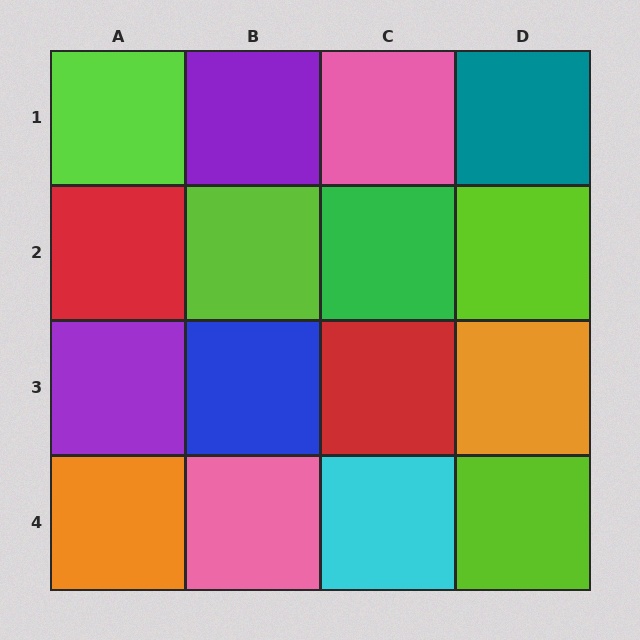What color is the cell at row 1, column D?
Teal.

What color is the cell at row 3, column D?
Orange.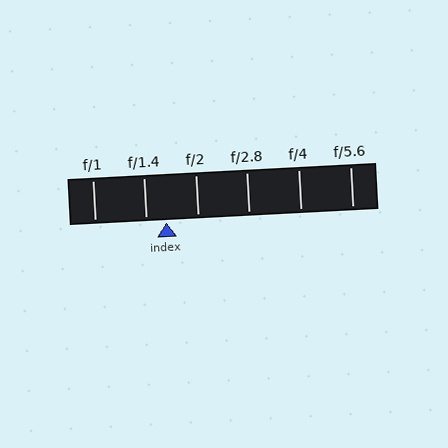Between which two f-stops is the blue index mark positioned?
The index mark is between f/1.4 and f/2.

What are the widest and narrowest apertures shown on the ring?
The widest aperture shown is f/1 and the narrowest is f/5.6.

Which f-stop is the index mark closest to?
The index mark is closest to f/1.4.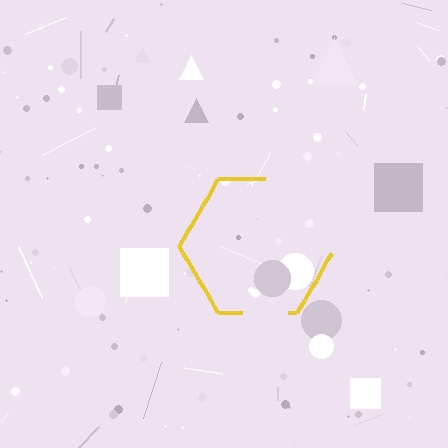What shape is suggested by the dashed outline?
The dashed outline suggests a hexagon.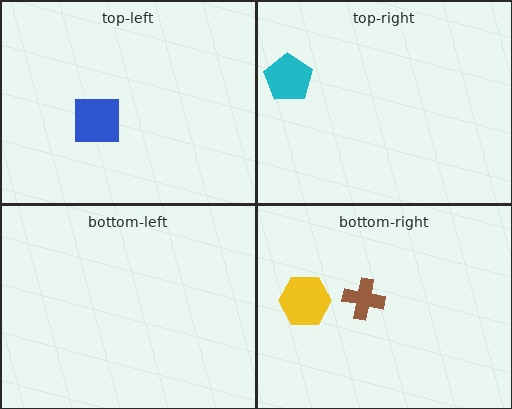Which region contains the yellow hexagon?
The bottom-right region.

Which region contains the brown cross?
The bottom-right region.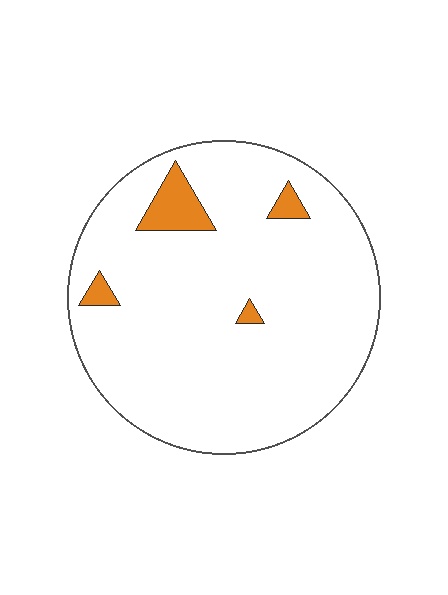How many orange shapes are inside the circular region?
4.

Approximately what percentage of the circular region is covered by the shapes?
Approximately 5%.